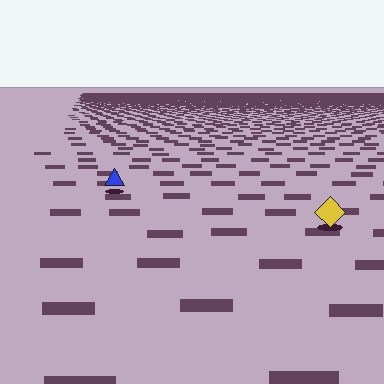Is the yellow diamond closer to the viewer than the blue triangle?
Yes. The yellow diamond is closer — you can tell from the texture gradient: the ground texture is coarser near it.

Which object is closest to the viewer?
The yellow diamond is closest. The texture marks near it are larger and more spread out.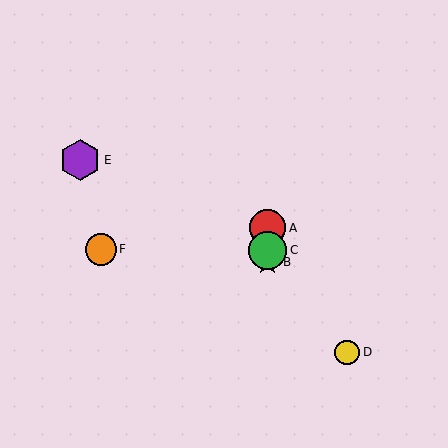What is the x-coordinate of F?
Object F is at x≈101.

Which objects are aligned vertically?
Objects A, B, C are aligned vertically.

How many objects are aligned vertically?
3 objects (A, B, C) are aligned vertically.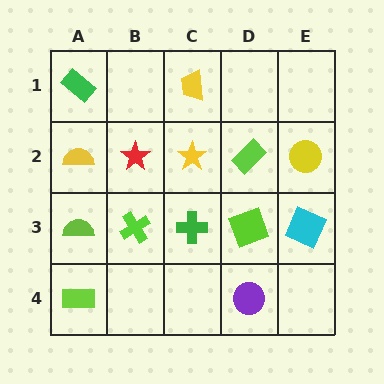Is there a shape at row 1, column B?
No, that cell is empty.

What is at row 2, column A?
A yellow semicircle.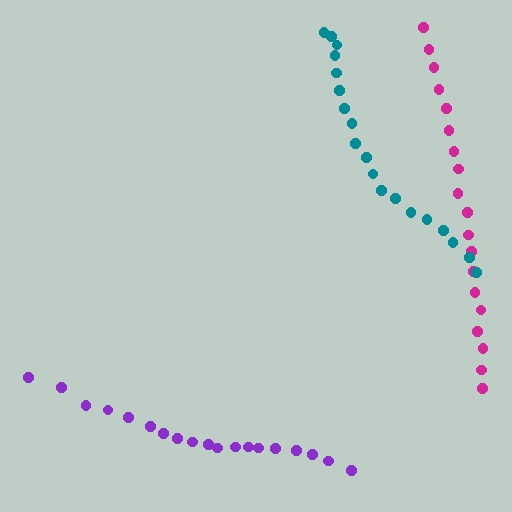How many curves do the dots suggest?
There are 3 distinct paths.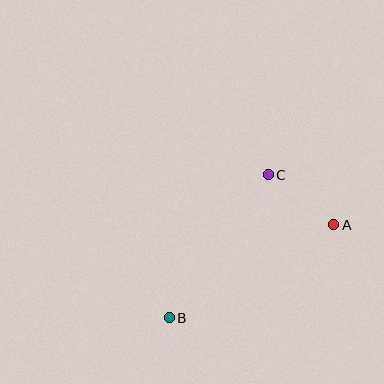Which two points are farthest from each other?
Points A and B are farthest from each other.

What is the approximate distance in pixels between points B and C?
The distance between B and C is approximately 174 pixels.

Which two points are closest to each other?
Points A and C are closest to each other.